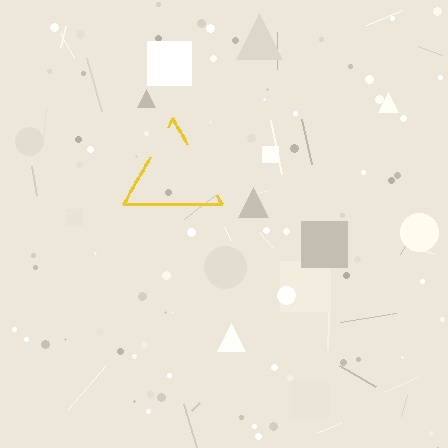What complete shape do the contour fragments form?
The contour fragments form a triangle.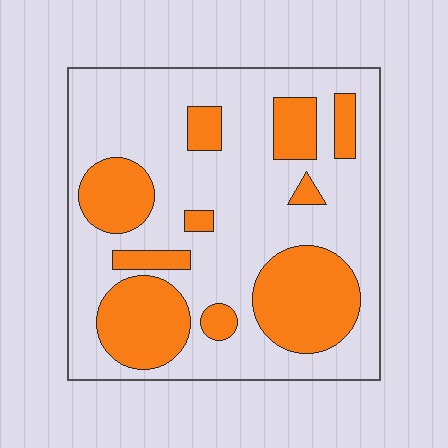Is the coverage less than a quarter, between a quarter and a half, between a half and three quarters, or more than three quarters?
Between a quarter and a half.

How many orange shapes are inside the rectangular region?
10.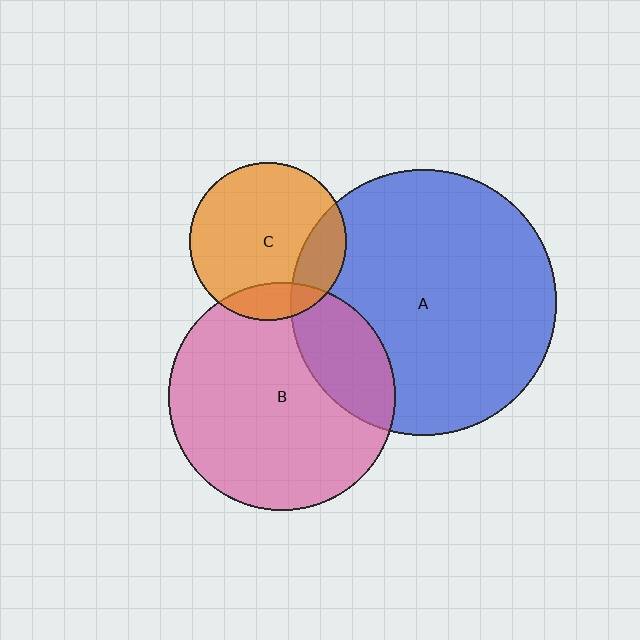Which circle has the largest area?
Circle A (blue).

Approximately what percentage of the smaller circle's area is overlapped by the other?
Approximately 25%.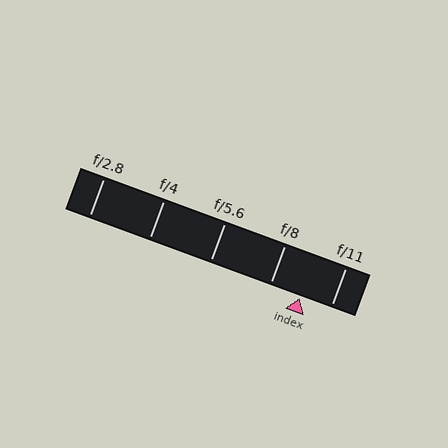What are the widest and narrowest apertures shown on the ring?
The widest aperture shown is f/2.8 and the narrowest is f/11.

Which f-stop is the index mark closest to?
The index mark is closest to f/11.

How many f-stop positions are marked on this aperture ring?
There are 5 f-stop positions marked.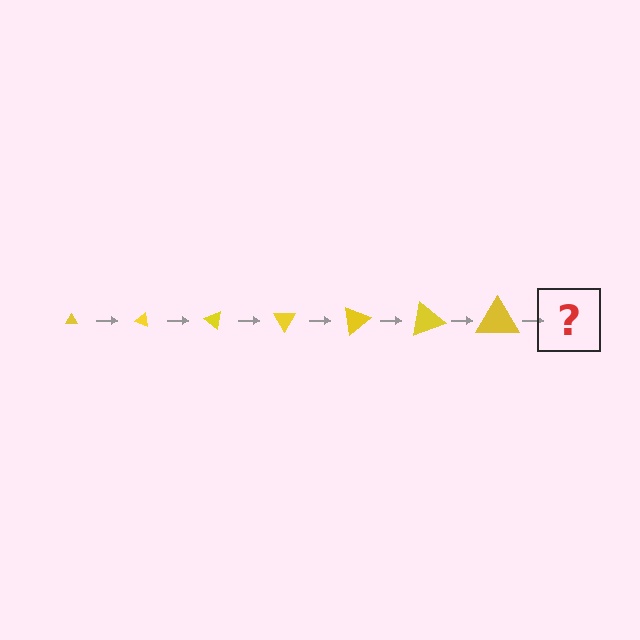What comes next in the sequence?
The next element should be a triangle, larger than the previous one and rotated 140 degrees from the start.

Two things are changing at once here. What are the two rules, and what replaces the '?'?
The two rules are that the triangle grows larger each step and it rotates 20 degrees each step. The '?' should be a triangle, larger than the previous one and rotated 140 degrees from the start.